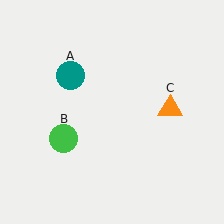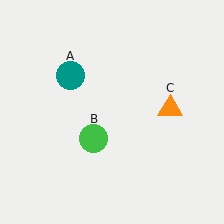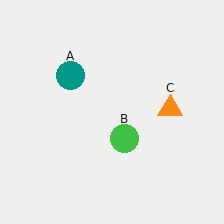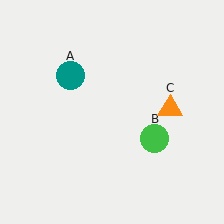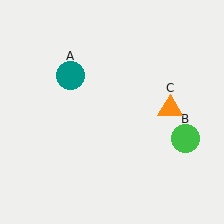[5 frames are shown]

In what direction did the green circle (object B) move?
The green circle (object B) moved right.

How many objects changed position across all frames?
1 object changed position: green circle (object B).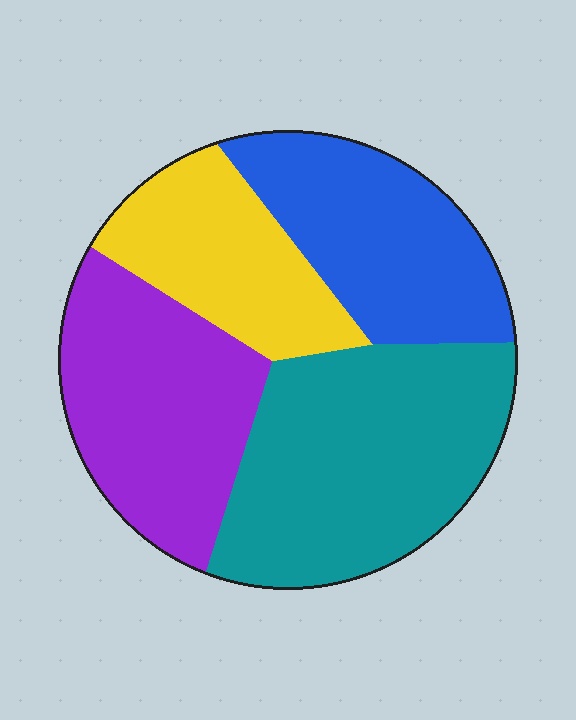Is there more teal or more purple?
Teal.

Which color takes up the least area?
Yellow, at roughly 20%.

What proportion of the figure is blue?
Blue covers about 20% of the figure.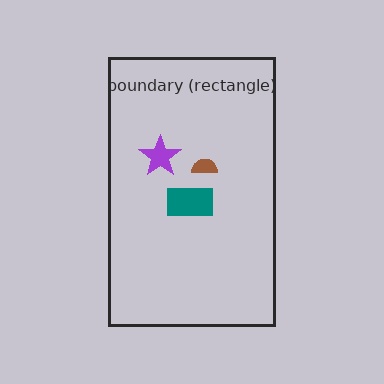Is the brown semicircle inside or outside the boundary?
Inside.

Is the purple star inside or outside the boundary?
Inside.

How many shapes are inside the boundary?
3 inside, 0 outside.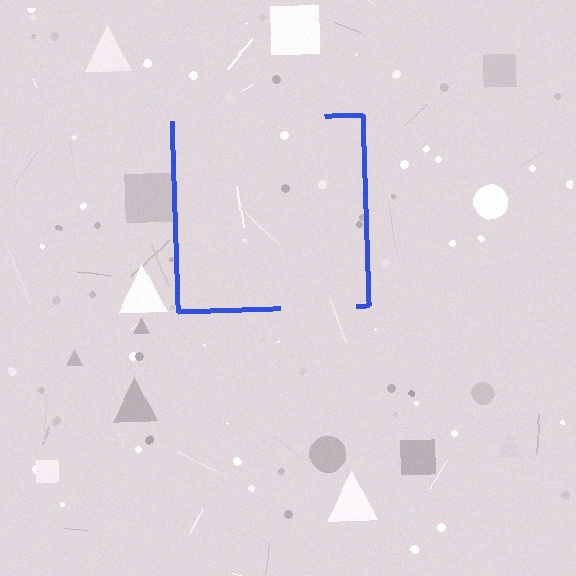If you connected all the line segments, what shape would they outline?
They would outline a square.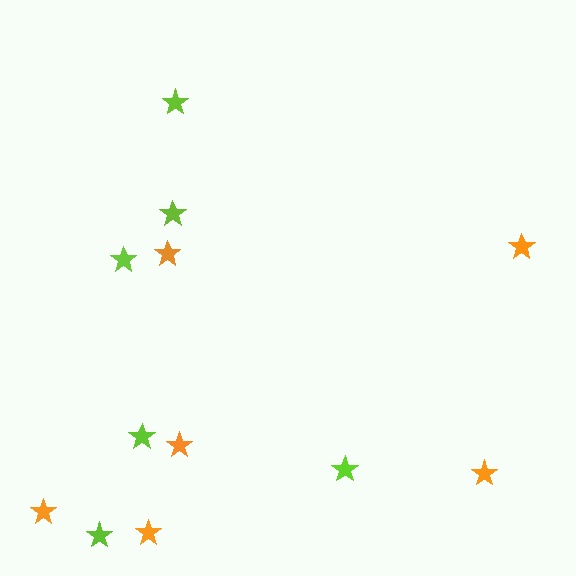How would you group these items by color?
There are 2 groups: one group of lime stars (6) and one group of orange stars (6).